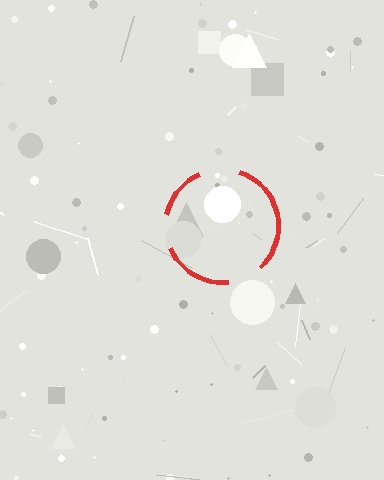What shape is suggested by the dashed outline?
The dashed outline suggests a circle.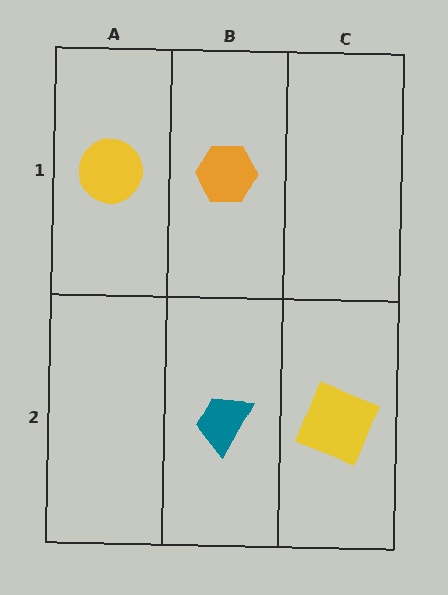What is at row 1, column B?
An orange hexagon.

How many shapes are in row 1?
2 shapes.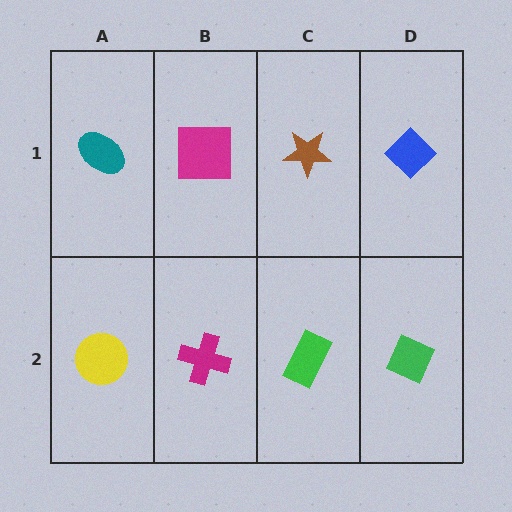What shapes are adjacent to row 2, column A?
A teal ellipse (row 1, column A), a magenta cross (row 2, column B).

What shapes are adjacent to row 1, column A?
A yellow circle (row 2, column A), a magenta square (row 1, column B).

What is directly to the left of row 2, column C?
A magenta cross.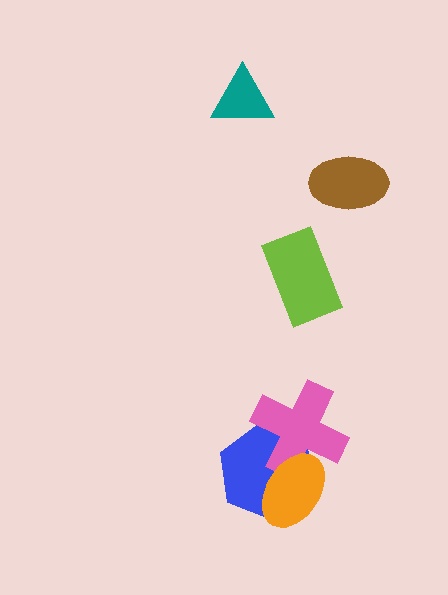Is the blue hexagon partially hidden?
Yes, it is partially covered by another shape.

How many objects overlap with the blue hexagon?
2 objects overlap with the blue hexagon.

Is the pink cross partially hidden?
Yes, it is partially covered by another shape.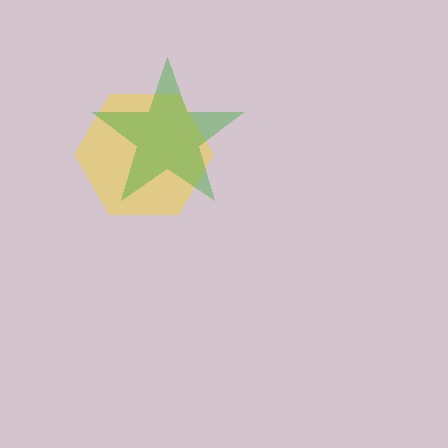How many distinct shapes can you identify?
There are 2 distinct shapes: a yellow hexagon, a green star.